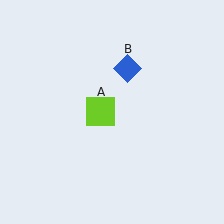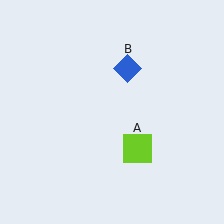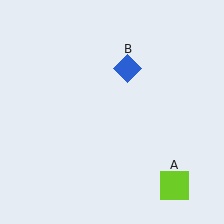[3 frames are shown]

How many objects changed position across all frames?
1 object changed position: lime square (object A).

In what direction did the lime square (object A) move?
The lime square (object A) moved down and to the right.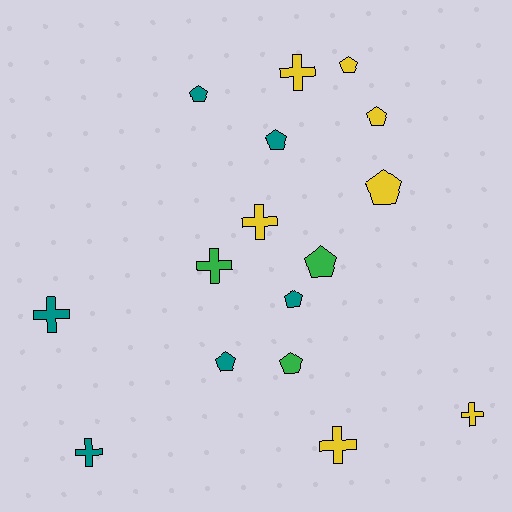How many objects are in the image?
There are 16 objects.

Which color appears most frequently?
Yellow, with 7 objects.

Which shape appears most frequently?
Pentagon, with 9 objects.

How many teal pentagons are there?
There are 4 teal pentagons.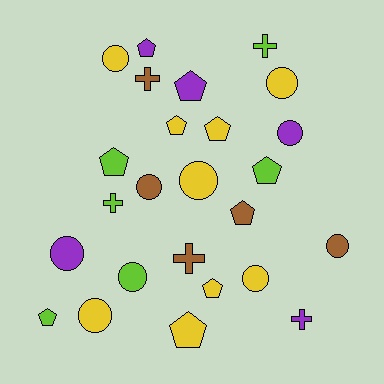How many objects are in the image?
There are 25 objects.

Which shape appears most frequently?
Circle, with 10 objects.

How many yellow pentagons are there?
There are 4 yellow pentagons.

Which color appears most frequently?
Yellow, with 9 objects.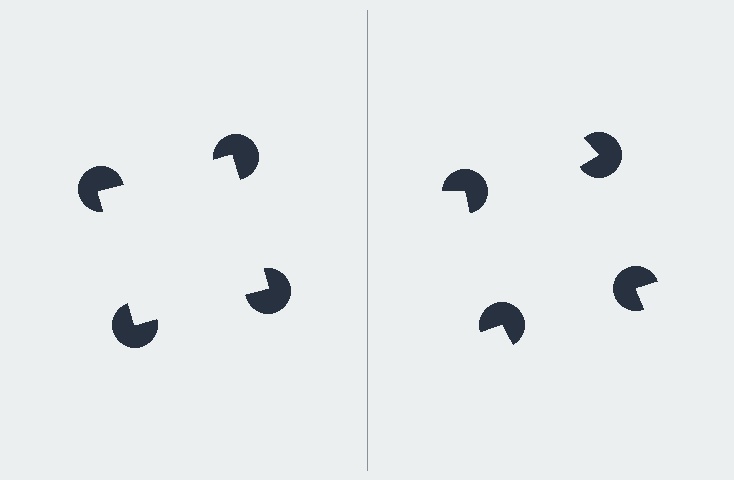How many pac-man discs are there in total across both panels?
8 — 4 on each side.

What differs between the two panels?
The pac-man discs are positioned identically on both sides; only the wedge orientations differ. On the left they align to a square; on the right they are misaligned.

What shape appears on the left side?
An illusory square.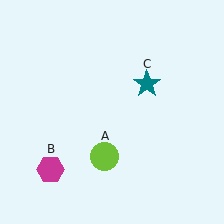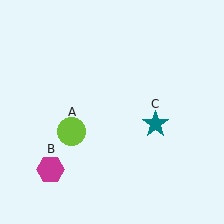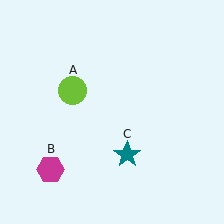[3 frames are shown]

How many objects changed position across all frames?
2 objects changed position: lime circle (object A), teal star (object C).